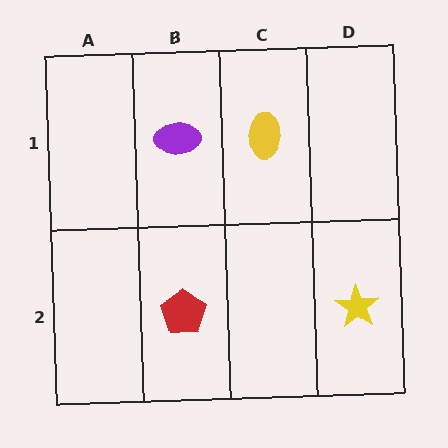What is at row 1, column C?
A yellow ellipse.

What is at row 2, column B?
A red pentagon.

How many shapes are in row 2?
2 shapes.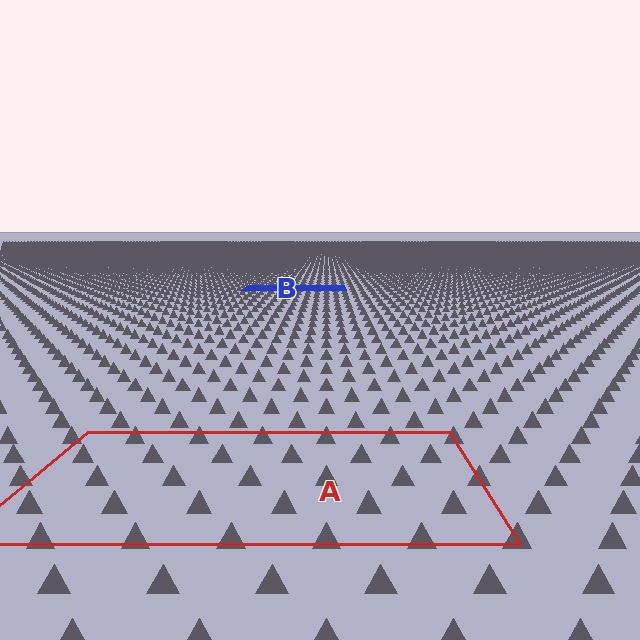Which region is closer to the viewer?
Region A is closer. The texture elements there are larger and more spread out.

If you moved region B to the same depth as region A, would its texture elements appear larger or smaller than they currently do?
They would appear larger. At a closer depth, the same texture elements are projected at a bigger on-screen size.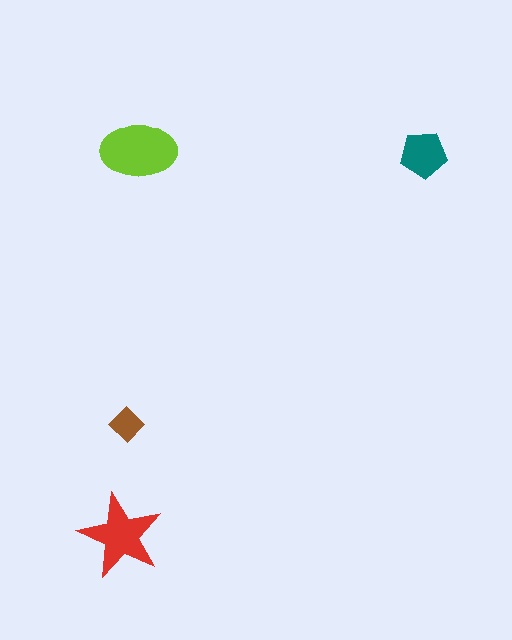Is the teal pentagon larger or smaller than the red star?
Smaller.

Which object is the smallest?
The brown diamond.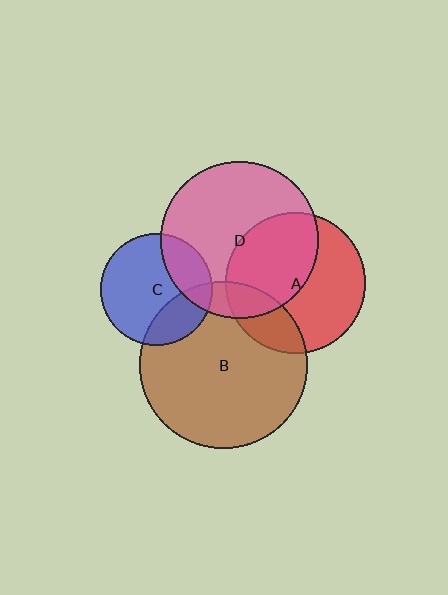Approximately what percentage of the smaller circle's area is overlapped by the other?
Approximately 45%.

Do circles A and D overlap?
Yes.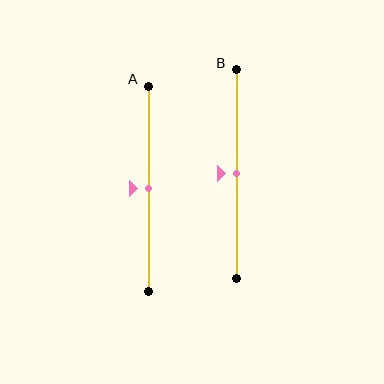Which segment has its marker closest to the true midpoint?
Segment A has its marker closest to the true midpoint.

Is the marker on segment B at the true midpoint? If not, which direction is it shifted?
Yes, the marker on segment B is at the true midpoint.